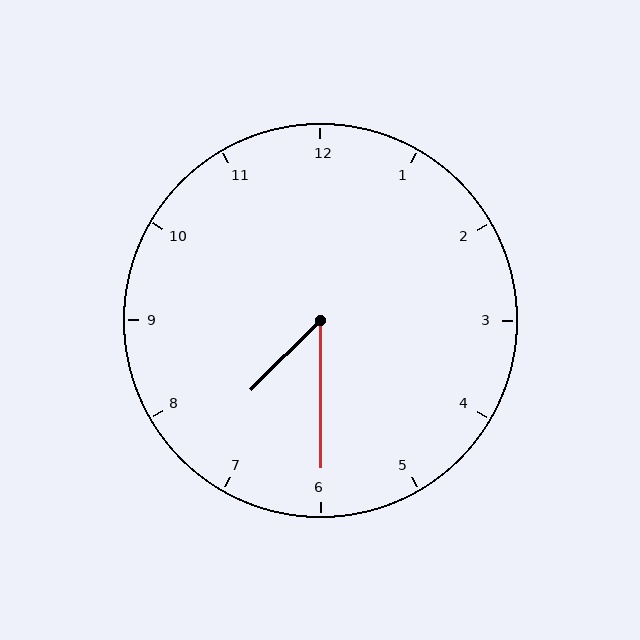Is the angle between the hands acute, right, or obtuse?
It is acute.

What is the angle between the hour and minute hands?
Approximately 45 degrees.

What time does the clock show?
7:30.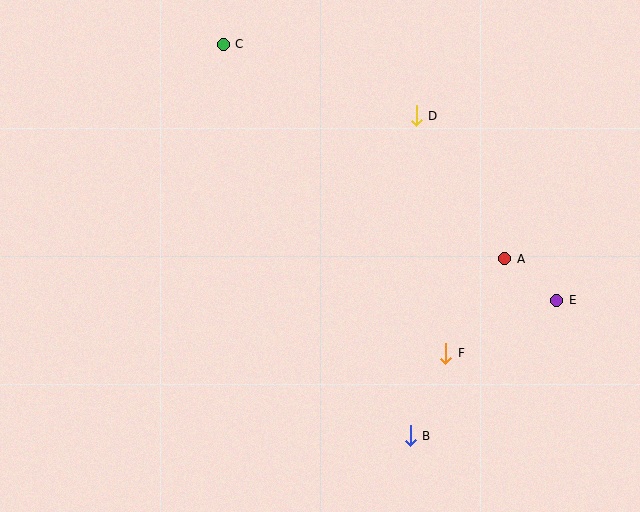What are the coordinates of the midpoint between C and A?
The midpoint between C and A is at (364, 152).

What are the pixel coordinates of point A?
Point A is at (505, 259).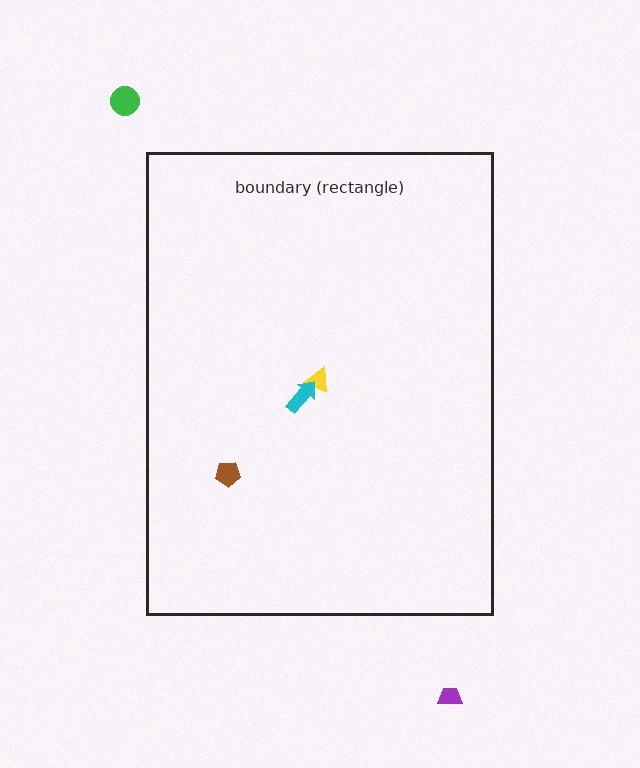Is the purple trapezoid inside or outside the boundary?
Outside.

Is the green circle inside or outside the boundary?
Outside.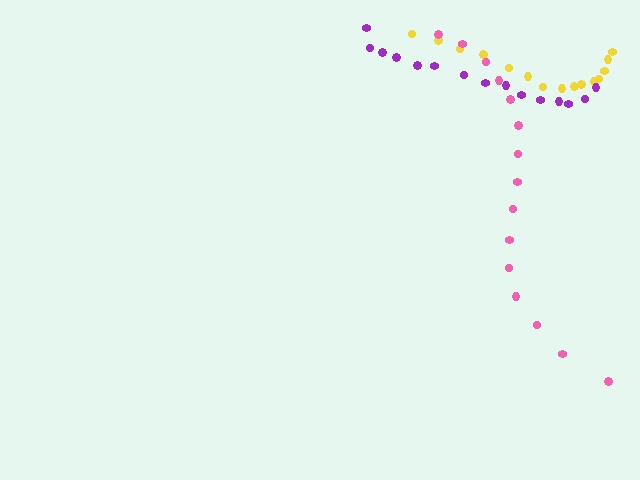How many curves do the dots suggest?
There are 3 distinct paths.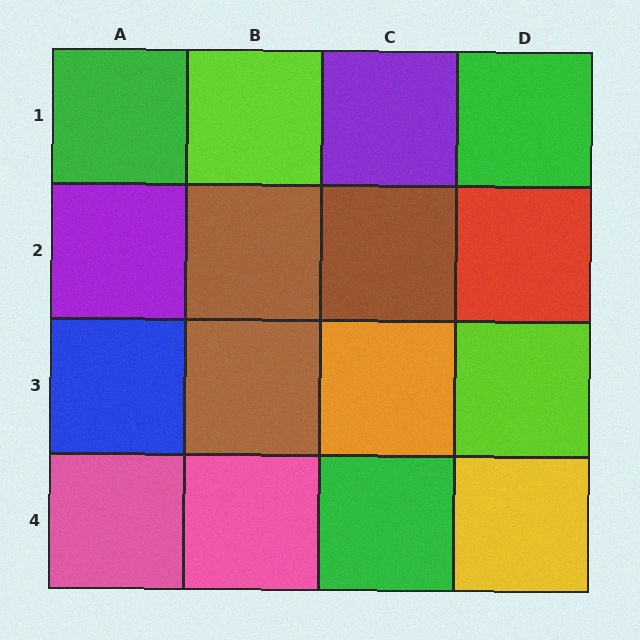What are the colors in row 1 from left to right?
Green, lime, purple, green.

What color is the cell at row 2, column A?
Purple.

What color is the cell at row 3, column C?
Orange.